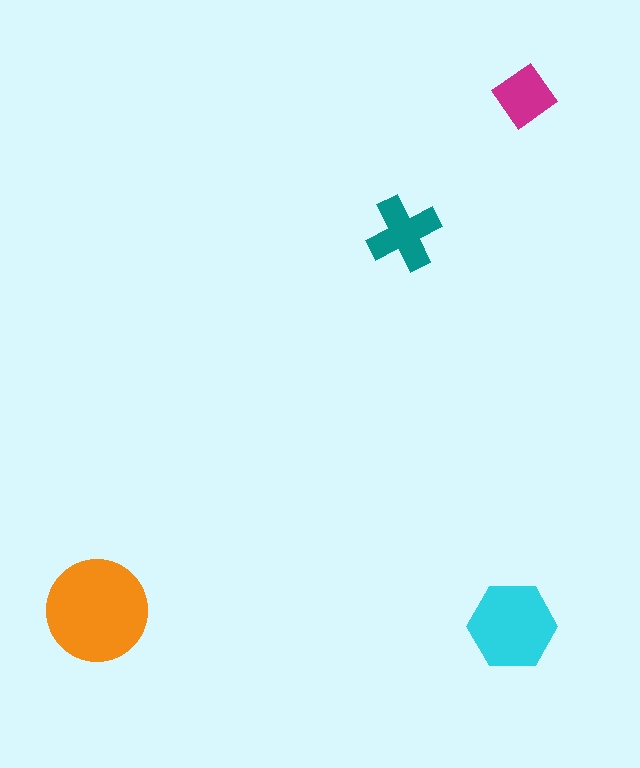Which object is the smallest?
The magenta diamond.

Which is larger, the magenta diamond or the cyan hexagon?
The cyan hexagon.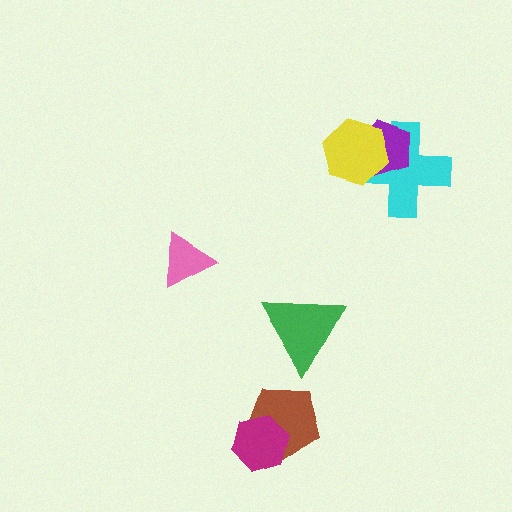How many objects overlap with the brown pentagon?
1 object overlaps with the brown pentagon.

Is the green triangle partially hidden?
No, no other shape covers it.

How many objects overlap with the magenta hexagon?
1 object overlaps with the magenta hexagon.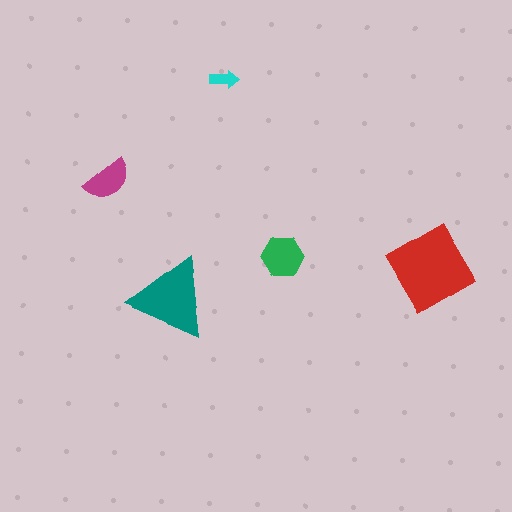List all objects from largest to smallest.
The red diamond, the teal triangle, the green hexagon, the magenta semicircle, the cyan arrow.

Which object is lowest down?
The teal triangle is bottommost.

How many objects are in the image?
There are 5 objects in the image.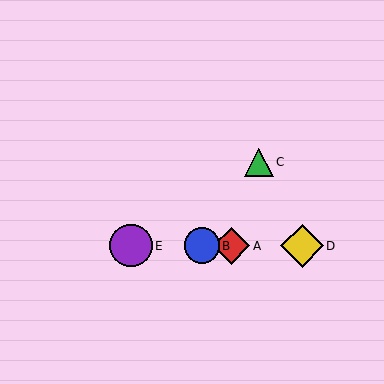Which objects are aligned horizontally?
Objects A, B, D, E are aligned horizontally.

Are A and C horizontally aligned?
No, A is at y≈246 and C is at y≈162.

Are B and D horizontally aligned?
Yes, both are at y≈246.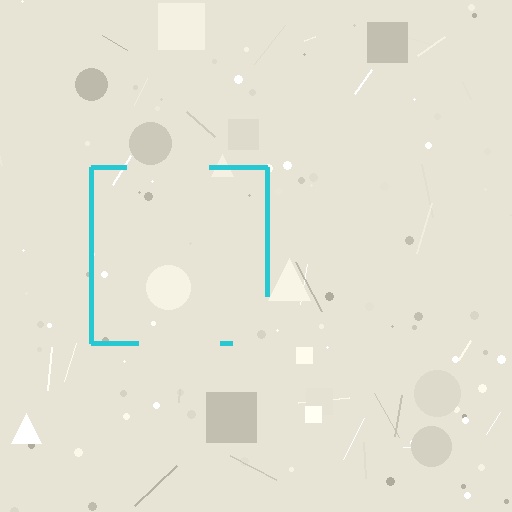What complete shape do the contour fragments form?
The contour fragments form a square.